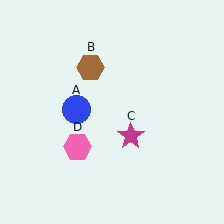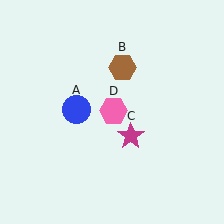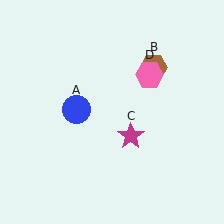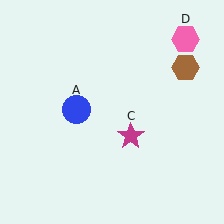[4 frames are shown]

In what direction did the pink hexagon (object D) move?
The pink hexagon (object D) moved up and to the right.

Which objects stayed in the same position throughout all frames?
Blue circle (object A) and magenta star (object C) remained stationary.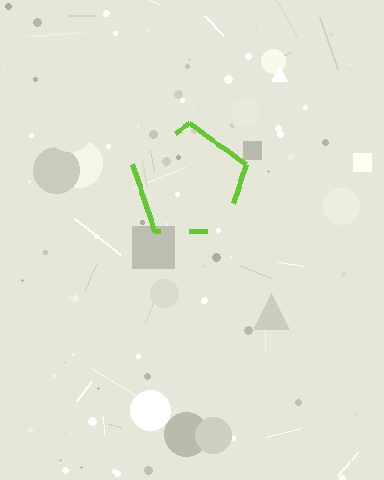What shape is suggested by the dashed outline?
The dashed outline suggests a pentagon.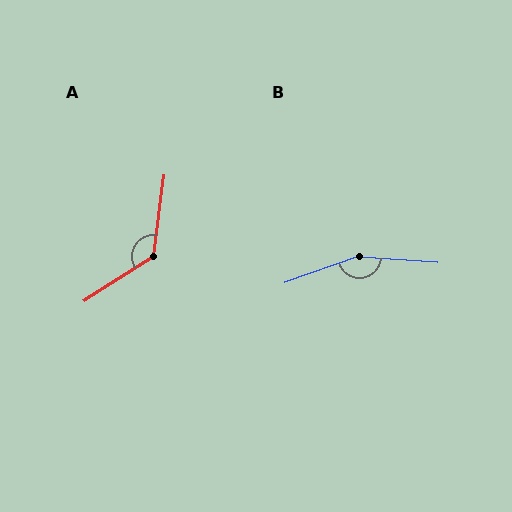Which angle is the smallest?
A, at approximately 130 degrees.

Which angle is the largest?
B, at approximately 157 degrees.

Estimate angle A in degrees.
Approximately 130 degrees.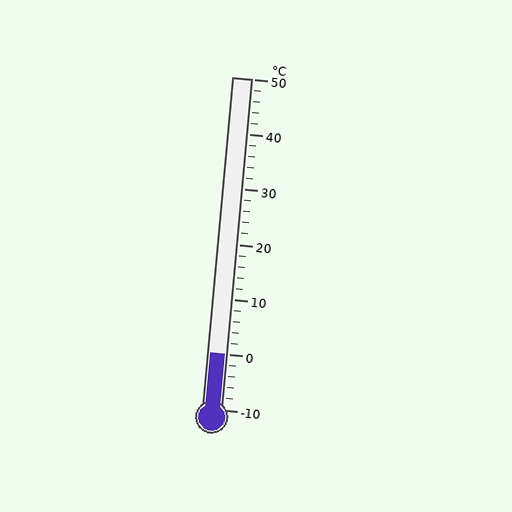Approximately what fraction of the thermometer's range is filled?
The thermometer is filled to approximately 15% of its range.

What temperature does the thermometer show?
The thermometer shows approximately 0°C.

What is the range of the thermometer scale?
The thermometer scale ranges from -10°C to 50°C.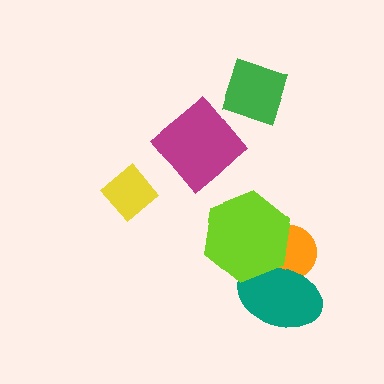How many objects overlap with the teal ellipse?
2 objects overlap with the teal ellipse.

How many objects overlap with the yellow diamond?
0 objects overlap with the yellow diamond.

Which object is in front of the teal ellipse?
The lime hexagon is in front of the teal ellipse.